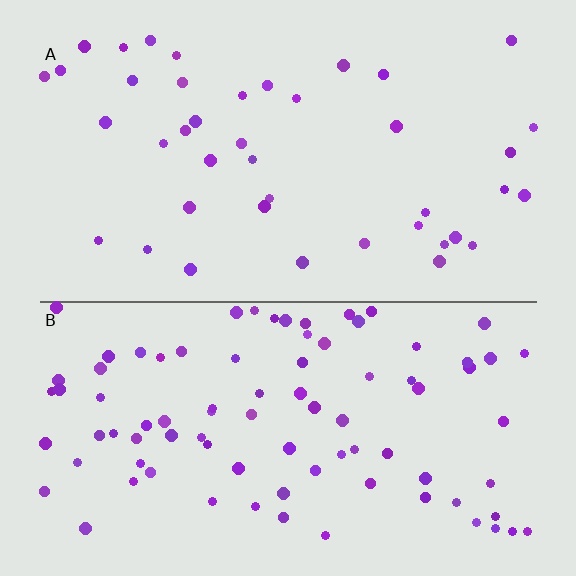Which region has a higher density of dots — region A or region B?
B (the bottom).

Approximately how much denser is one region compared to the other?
Approximately 2.1× — region B over region A.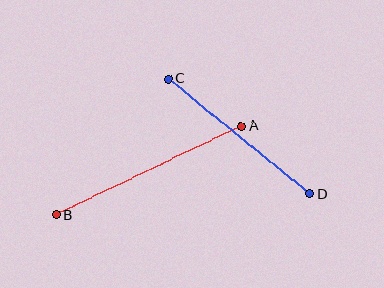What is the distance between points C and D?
The distance is approximately 182 pixels.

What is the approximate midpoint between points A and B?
The midpoint is at approximately (148, 171) pixels.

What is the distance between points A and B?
The distance is approximately 206 pixels.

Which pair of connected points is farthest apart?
Points A and B are farthest apart.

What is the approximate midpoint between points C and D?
The midpoint is at approximately (239, 137) pixels.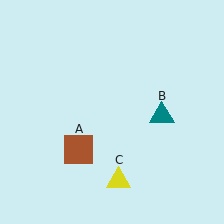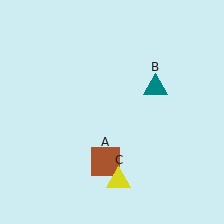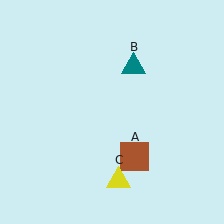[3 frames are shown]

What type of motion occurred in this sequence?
The brown square (object A), teal triangle (object B) rotated counterclockwise around the center of the scene.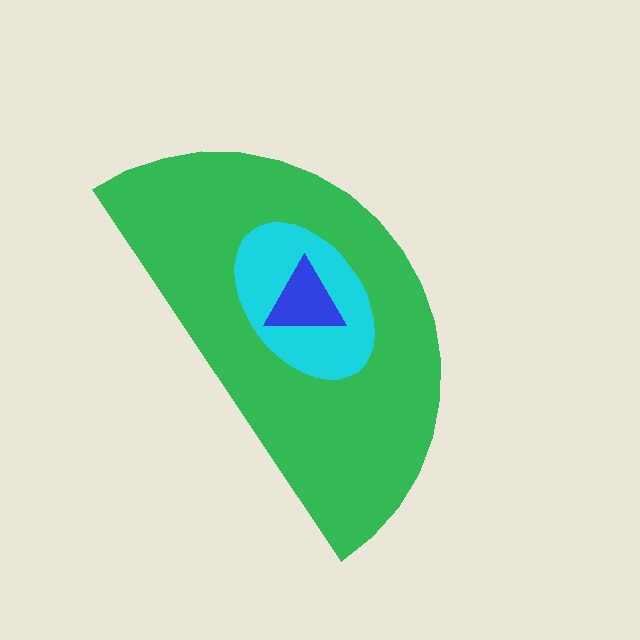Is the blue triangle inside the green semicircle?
Yes.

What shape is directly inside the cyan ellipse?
The blue triangle.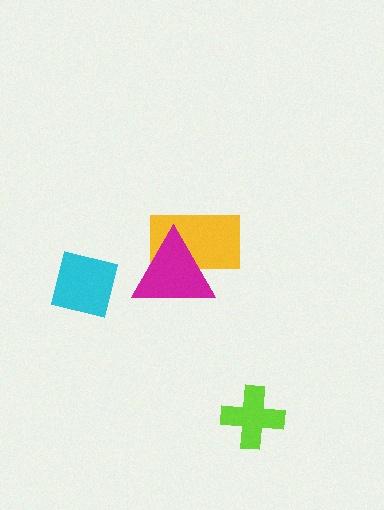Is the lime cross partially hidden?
No, no other shape covers it.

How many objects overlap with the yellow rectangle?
1 object overlaps with the yellow rectangle.